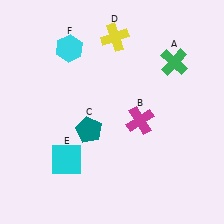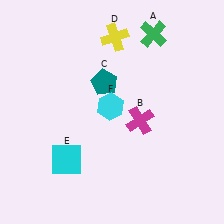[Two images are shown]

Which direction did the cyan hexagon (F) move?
The cyan hexagon (F) moved down.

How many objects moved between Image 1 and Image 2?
3 objects moved between the two images.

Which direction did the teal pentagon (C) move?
The teal pentagon (C) moved up.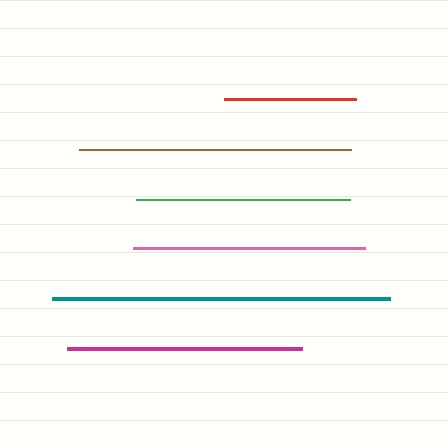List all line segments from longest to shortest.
From longest to shortest: teal, brown, magenta, pink, green, red.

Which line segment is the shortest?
The red line is the shortest at approximately 132 pixels.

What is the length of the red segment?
The red segment is approximately 132 pixels long.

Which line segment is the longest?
The teal line is the longest at approximately 338 pixels.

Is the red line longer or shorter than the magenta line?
The magenta line is longer than the red line.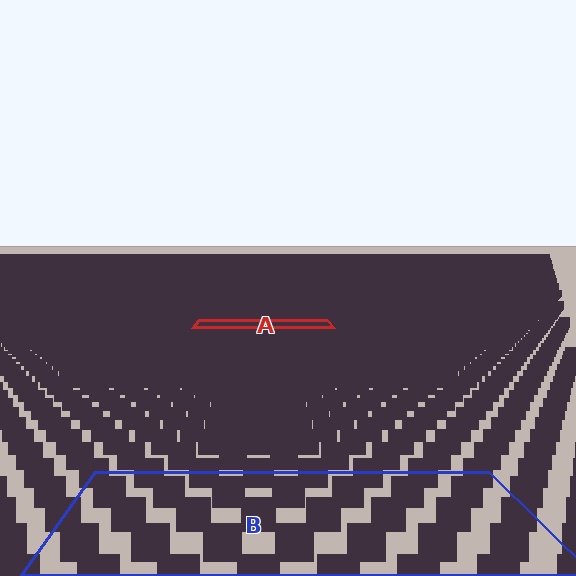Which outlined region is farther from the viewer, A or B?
Region A is farther from the viewer — the texture elements inside it appear smaller and more densely packed.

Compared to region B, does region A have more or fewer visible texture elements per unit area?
Region A has more texture elements per unit area — they are packed more densely because it is farther away.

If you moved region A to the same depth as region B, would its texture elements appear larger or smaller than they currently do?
They would appear larger. At a closer depth, the same texture elements are projected at a bigger on-screen size.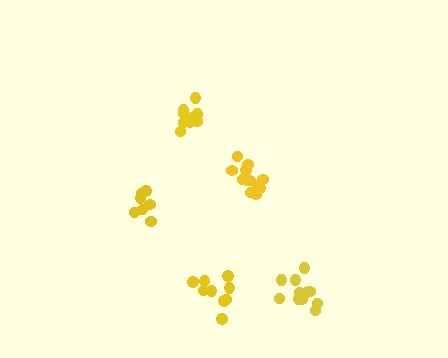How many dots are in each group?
Group 1: 11 dots, Group 2: 7 dots, Group 3: 13 dots, Group 4: 9 dots, Group 5: 12 dots (52 total).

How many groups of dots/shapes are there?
There are 5 groups.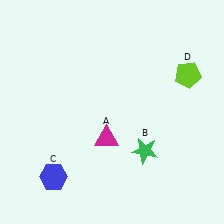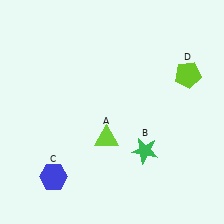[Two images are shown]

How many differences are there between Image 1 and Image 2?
There is 1 difference between the two images.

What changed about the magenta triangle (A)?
In Image 1, A is magenta. In Image 2, it changed to lime.